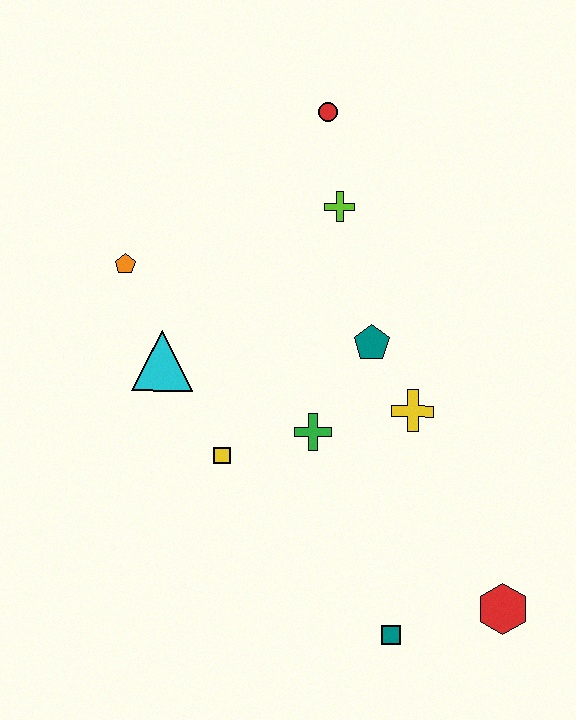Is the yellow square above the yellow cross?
No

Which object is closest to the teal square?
The red hexagon is closest to the teal square.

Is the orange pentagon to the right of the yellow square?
No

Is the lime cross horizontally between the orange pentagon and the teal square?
Yes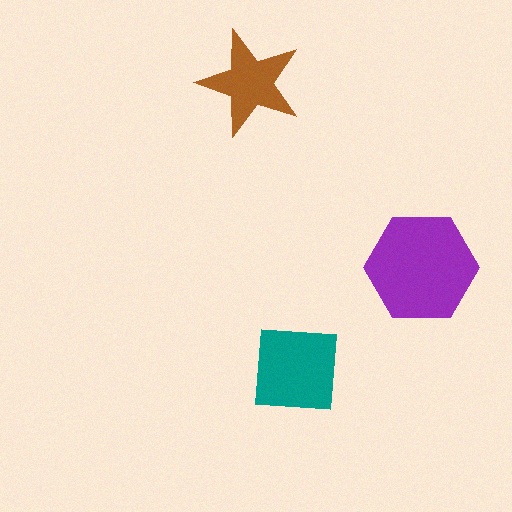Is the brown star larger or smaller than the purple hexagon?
Smaller.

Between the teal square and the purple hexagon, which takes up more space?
The purple hexagon.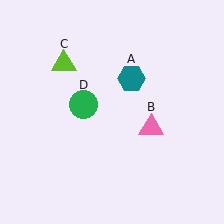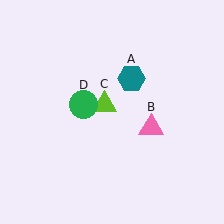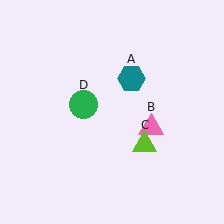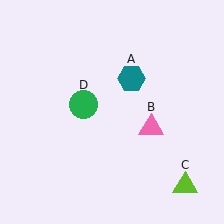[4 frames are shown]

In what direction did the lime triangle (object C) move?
The lime triangle (object C) moved down and to the right.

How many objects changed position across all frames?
1 object changed position: lime triangle (object C).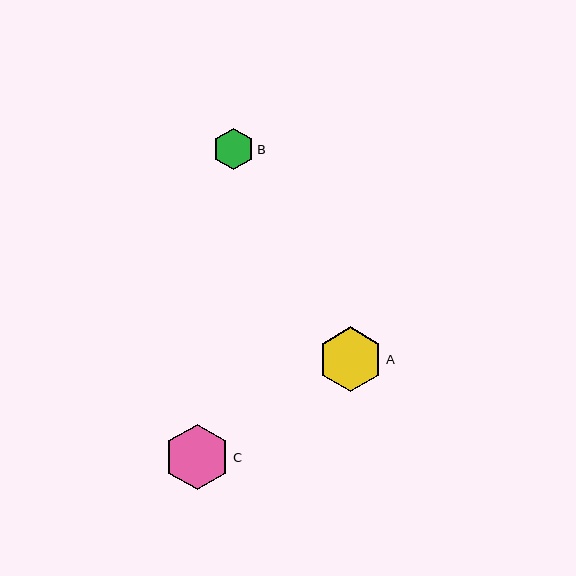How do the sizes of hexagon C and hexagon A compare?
Hexagon C and hexagon A are approximately the same size.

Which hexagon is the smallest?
Hexagon B is the smallest with a size of approximately 42 pixels.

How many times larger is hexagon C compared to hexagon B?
Hexagon C is approximately 1.6 times the size of hexagon B.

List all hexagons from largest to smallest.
From largest to smallest: C, A, B.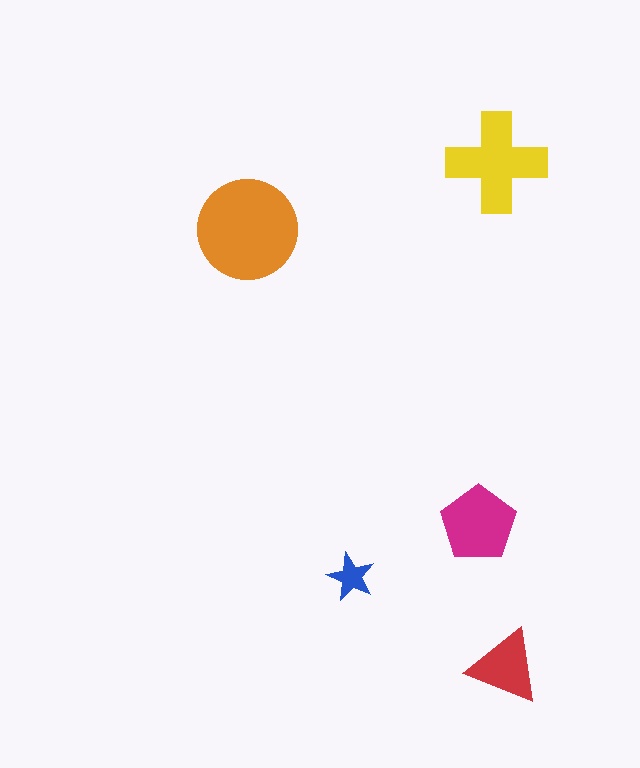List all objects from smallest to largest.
The blue star, the red triangle, the magenta pentagon, the yellow cross, the orange circle.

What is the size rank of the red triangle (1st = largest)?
4th.